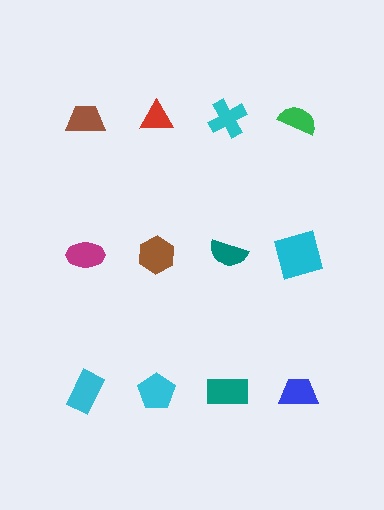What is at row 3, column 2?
A cyan pentagon.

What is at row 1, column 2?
A red triangle.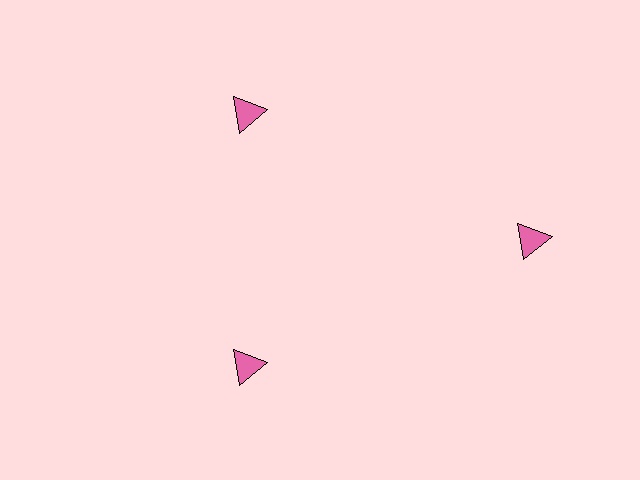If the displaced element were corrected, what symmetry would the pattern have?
It would have 3-fold rotational symmetry — the pattern would map onto itself every 120 degrees.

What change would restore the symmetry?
The symmetry would be restored by moving it inward, back onto the ring so that all 3 triangles sit at equal angles and equal distance from the center.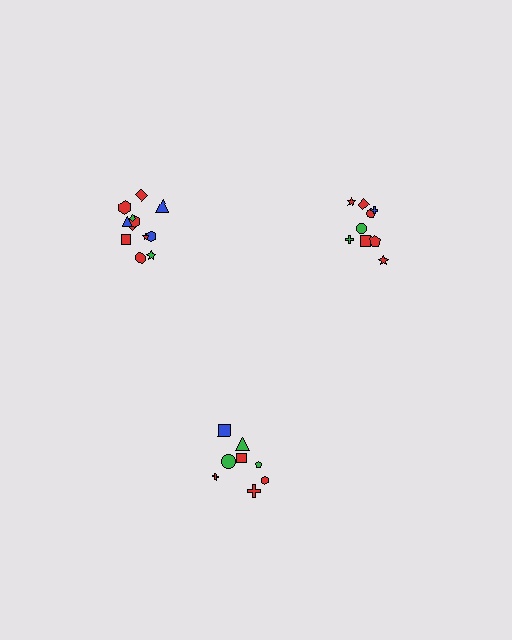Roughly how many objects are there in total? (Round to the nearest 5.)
Roughly 30 objects in total.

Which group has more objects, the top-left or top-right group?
The top-left group.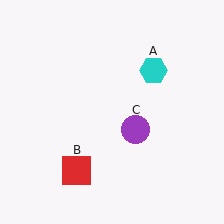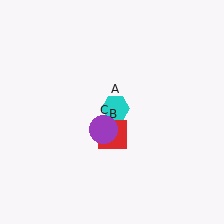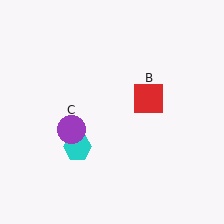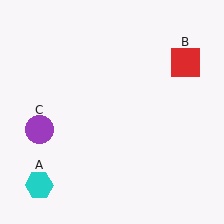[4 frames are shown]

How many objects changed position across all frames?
3 objects changed position: cyan hexagon (object A), red square (object B), purple circle (object C).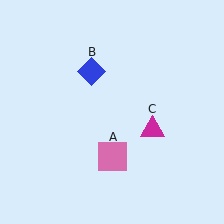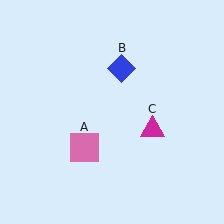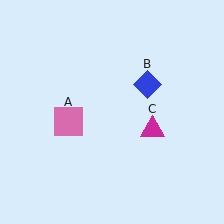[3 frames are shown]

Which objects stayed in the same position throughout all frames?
Magenta triangle (object C) remained stationary.